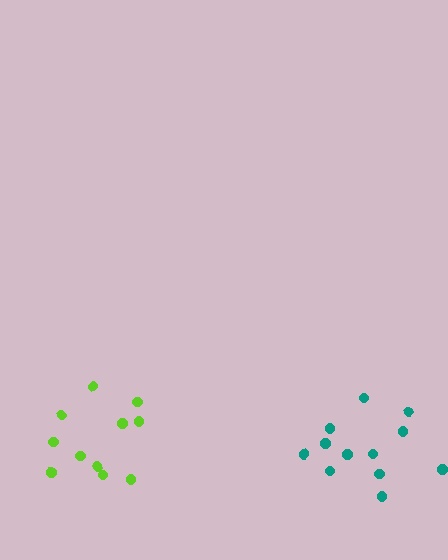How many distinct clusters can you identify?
There are 2 distinct clusters.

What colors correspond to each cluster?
The clusters are colored: teal, lime.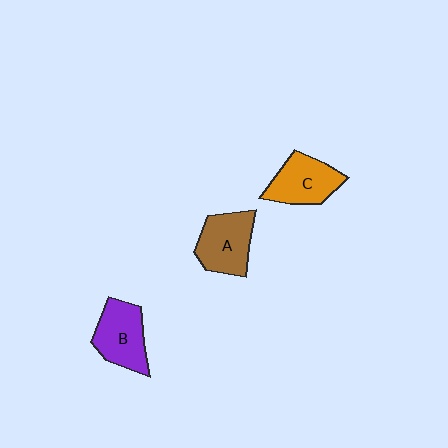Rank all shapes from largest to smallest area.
From largest to smallest: B (purple), A (brown), C (orange).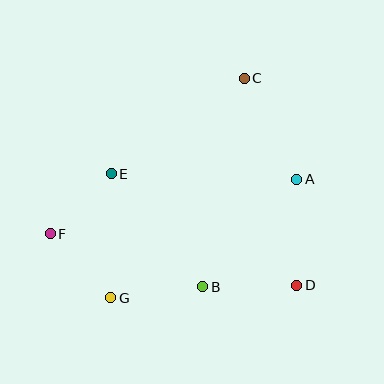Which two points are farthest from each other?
Points C and G are farthest from each other.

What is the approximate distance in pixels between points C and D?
The distance between C and D is approximately 213 pixels.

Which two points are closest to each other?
Points E and F are closest to each other.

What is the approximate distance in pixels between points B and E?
The distance between B and E is approximately 145 pixels.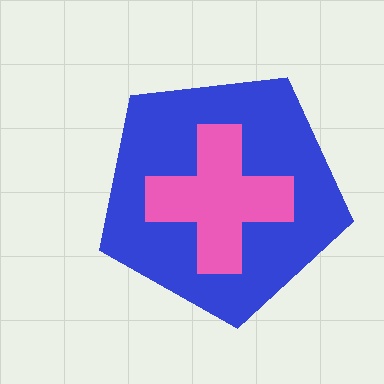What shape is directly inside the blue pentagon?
The pink cross.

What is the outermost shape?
The blue pentagon.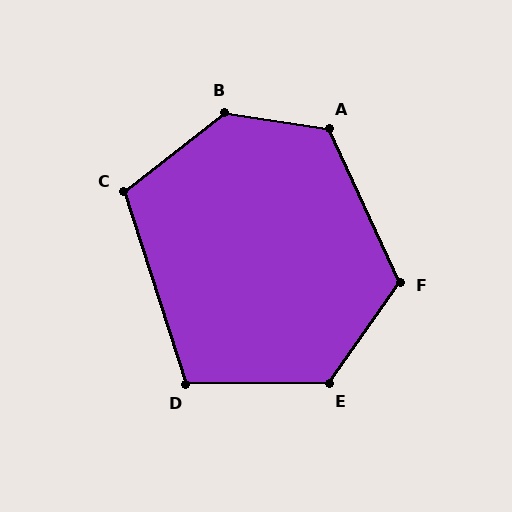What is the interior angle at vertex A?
Approximately 124 degrees (obtuse).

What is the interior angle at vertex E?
Approximately 126 degrees (obtuse).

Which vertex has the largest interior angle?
B, at approximately 133 degrees.